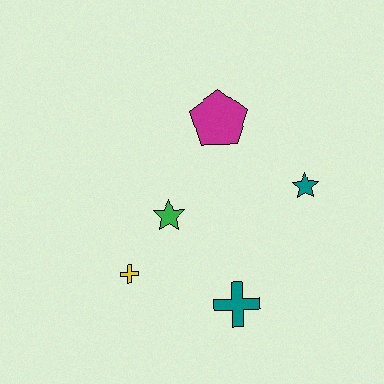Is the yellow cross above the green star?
No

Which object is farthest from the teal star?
The yellow cross is farthest from the teal star.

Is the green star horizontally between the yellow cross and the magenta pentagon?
Yes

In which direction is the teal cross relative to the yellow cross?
The teal cross is to the right of the yellow cross.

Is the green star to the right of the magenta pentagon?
No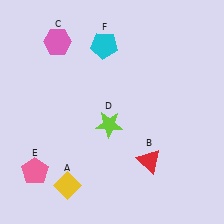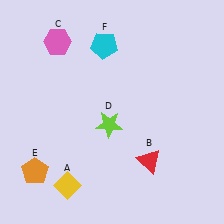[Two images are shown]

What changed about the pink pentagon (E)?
In Image 1, E is pink. In Image 2, it changed to orange.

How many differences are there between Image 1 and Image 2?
There is 1 difference between the two images.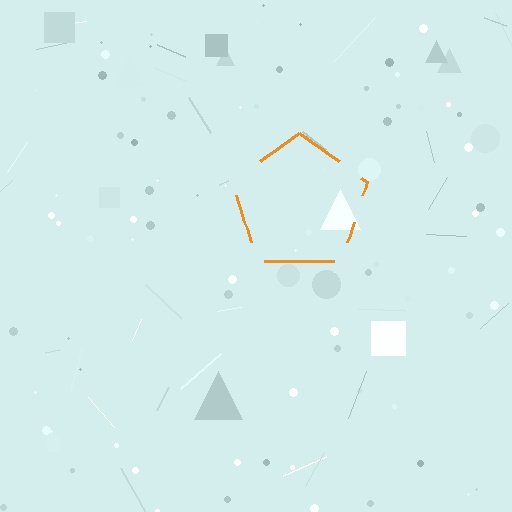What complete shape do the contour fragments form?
The contour fragments form a pentagon.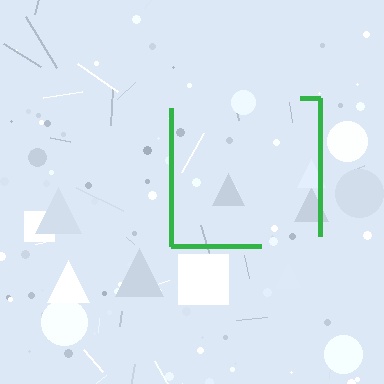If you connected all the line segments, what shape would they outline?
They would outline a square.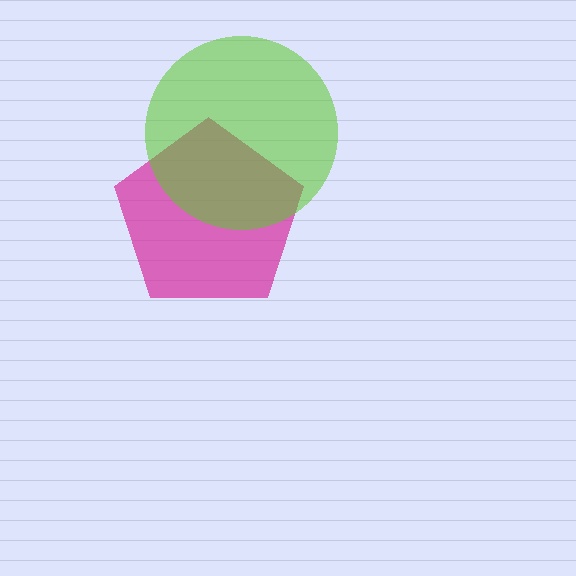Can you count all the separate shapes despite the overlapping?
Yes, there are 2 separate shapes.